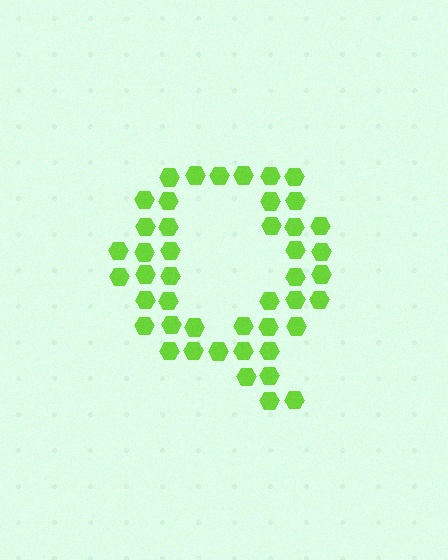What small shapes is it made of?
It is made of small hexagons.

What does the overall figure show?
The overall figure shows the letter Q.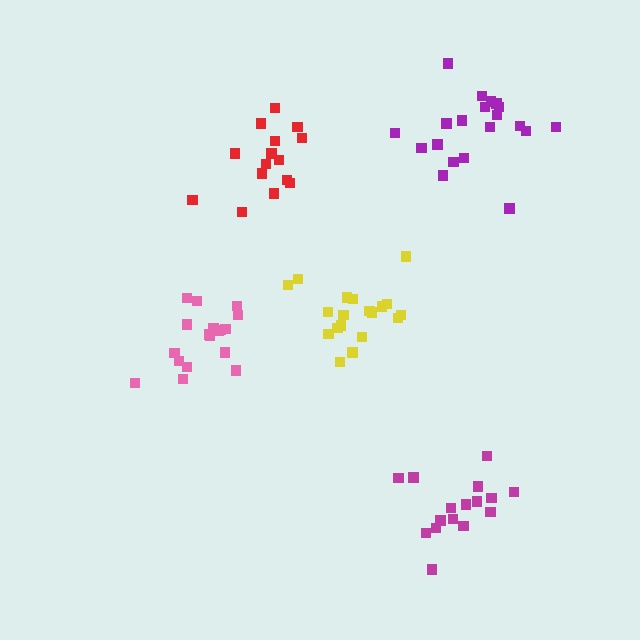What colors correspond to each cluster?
The clusters are colored: yellow, red, pink, magenta, purple.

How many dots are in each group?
Group 1: 19 dots, Group 2: 15 dots, Group 3: 18 dots, Group 4: 16 dots, Group 5: 20 dots (88 total).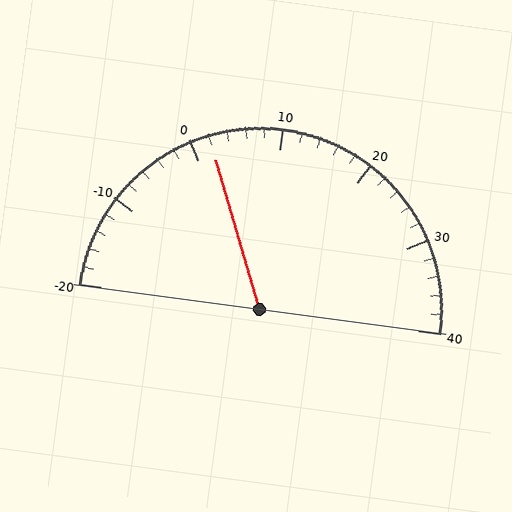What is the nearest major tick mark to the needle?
The nearest major tick mark is 0.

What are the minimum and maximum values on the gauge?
The gauge ranges from -20 to 40.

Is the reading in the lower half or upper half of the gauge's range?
The reading is in the lower half of the range (-20 to 40).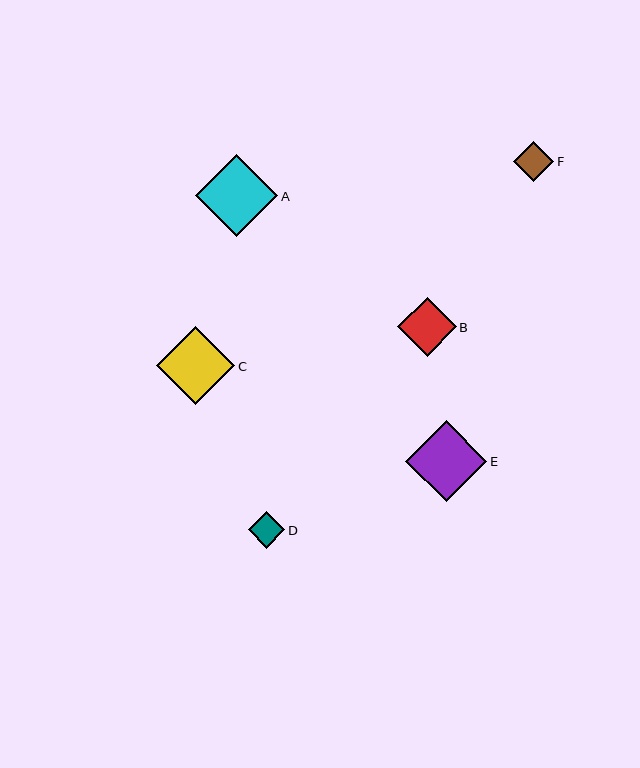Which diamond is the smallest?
Diamond D is the smallest with a size of approximately 37 pixels.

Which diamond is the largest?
Diamond A is the largest with a size of approximately 82 pixels.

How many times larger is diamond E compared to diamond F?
Diamond E is approximately 2.0 times the size of diamond F.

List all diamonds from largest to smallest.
From largest to smallest: A, E, C, B, F, D.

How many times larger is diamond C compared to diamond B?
Diamond C is approximately 1.3 times the size of diamond B.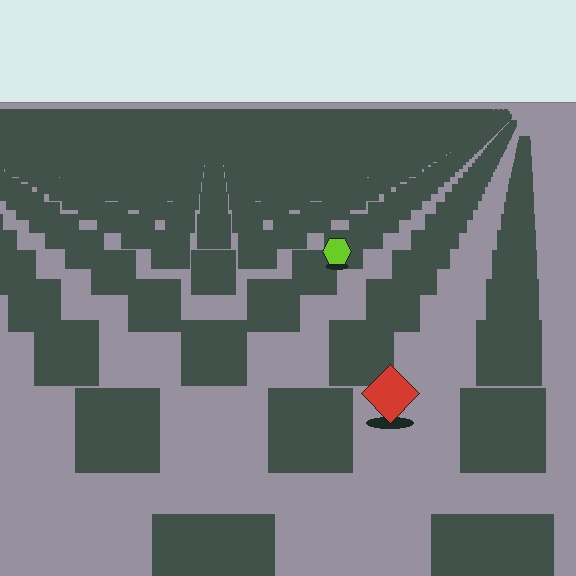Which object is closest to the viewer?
The red diamond is closest. The texture marks near it are larger and more spread out.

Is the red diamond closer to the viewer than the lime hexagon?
Yes. The red diamond is closer — you can tell from the texture gradient: the ground texture is coarser near it.